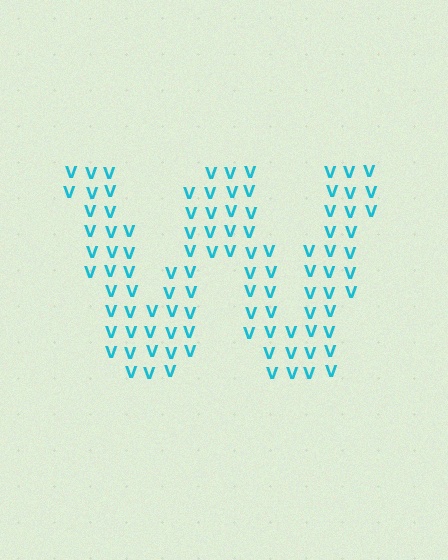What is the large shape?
The large shape is the letter W.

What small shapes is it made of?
It is made of small letter V's.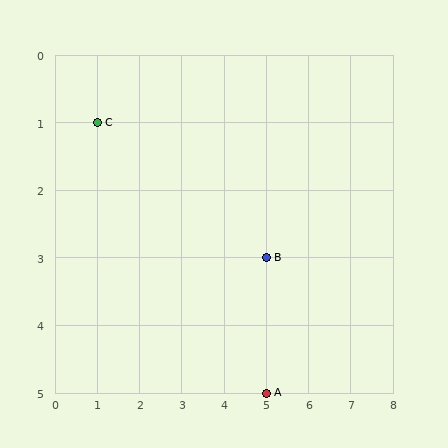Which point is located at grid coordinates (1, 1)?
Point C is at (1, 1).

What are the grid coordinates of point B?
Point B is at grid coordinates (5, 3).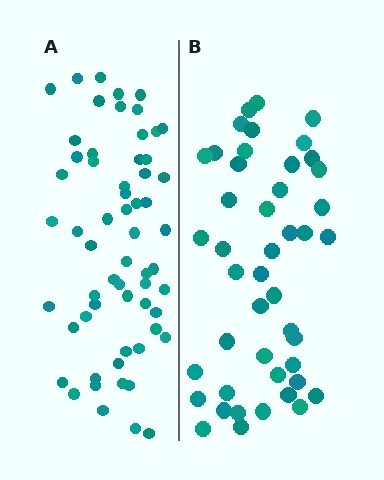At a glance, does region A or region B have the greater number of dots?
Region A (the left region) has more dots.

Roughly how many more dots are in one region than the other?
Region A has approximately 15 more dots than region B.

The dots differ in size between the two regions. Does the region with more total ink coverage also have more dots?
No. Region B has more total ink coverage because its dots are larger, but region A actually contains more individual dots. Total area can be misleading — the number of items is what matters here.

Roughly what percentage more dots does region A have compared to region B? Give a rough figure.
About 35% more.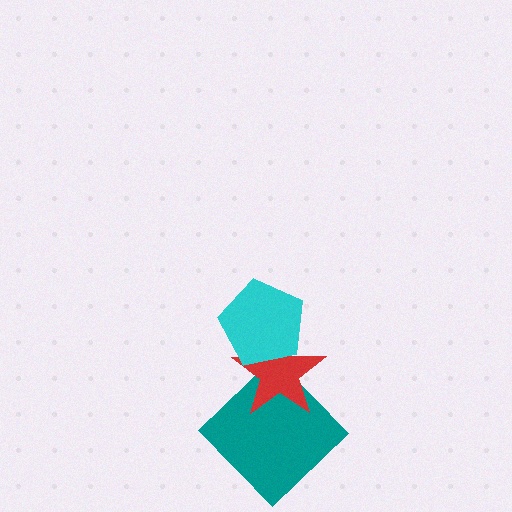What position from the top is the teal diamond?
The teal diamond is 3rd from the top.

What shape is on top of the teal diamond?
The red star is on top of the teal diamond.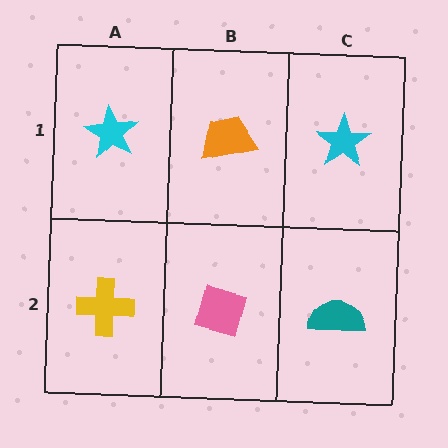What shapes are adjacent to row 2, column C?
A cyan star (row 1, column C), a pink diamond (row 2, column B).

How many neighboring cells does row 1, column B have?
3.